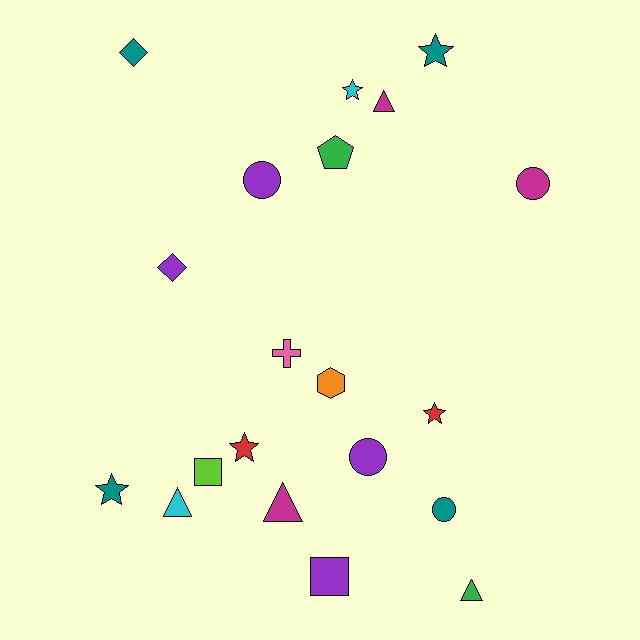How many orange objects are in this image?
There is 1 orange object.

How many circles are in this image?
There are 4 circles.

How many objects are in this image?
There are 20 objects.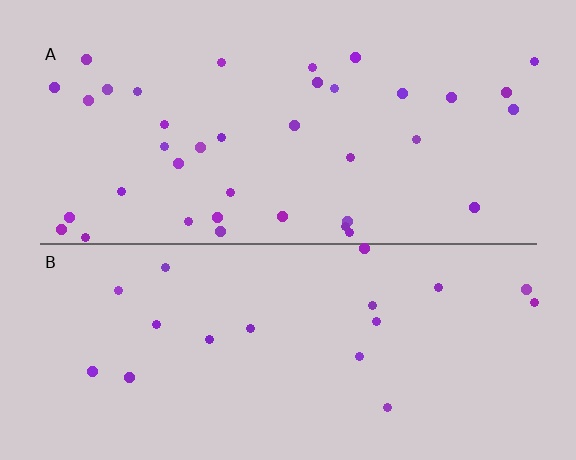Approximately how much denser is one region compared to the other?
Approximately 2.1× — region A over region B.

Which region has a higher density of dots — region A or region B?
A (the top).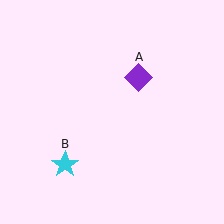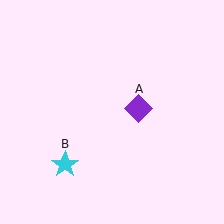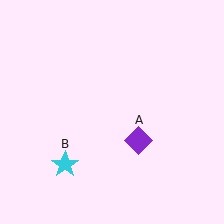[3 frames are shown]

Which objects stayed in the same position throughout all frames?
Cyan star (object B) remained stationary.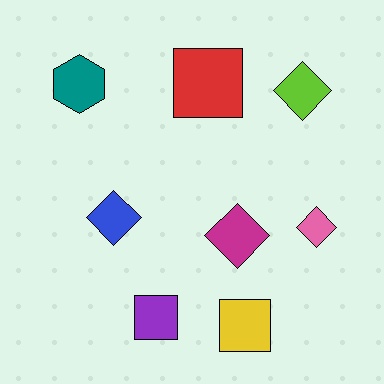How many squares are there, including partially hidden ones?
There are 3 squares.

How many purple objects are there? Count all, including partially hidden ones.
There is 1 purple object.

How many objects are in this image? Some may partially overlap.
There are 8 objects.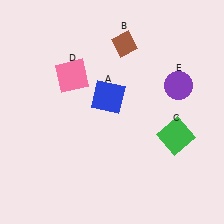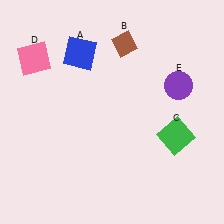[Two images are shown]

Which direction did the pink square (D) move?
The pink square (D) moved left.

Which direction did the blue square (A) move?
The blue square (A) moved up.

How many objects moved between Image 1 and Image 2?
2 objects moved between the two images.